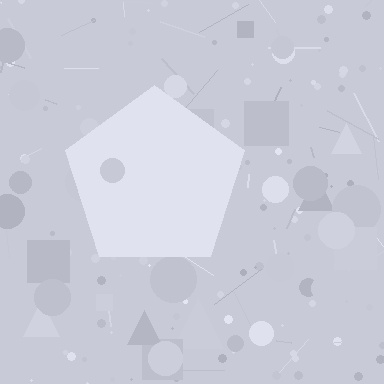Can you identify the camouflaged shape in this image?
The camouflaged shape is a pentagon.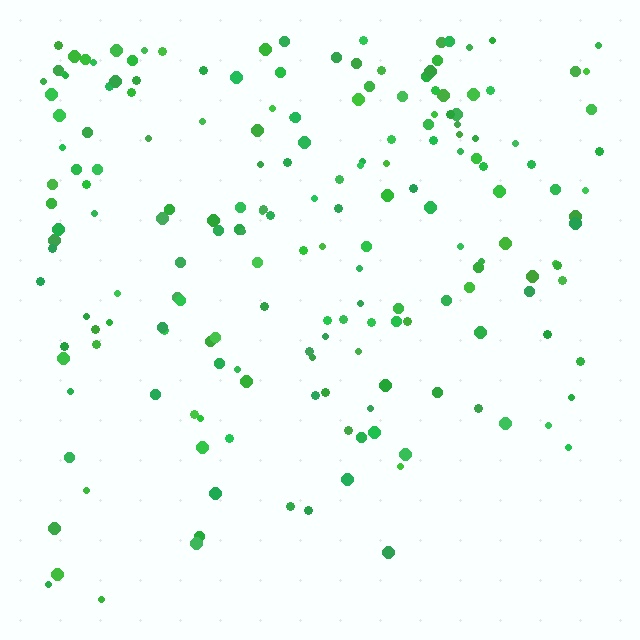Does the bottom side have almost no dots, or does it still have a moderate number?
Still a moderate number, just noticeably fewer than the top.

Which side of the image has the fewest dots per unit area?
The bottom.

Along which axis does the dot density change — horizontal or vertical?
Vertical.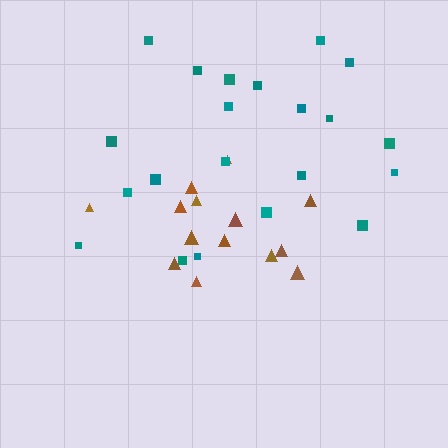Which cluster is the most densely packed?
Teal.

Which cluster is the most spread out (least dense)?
Brown.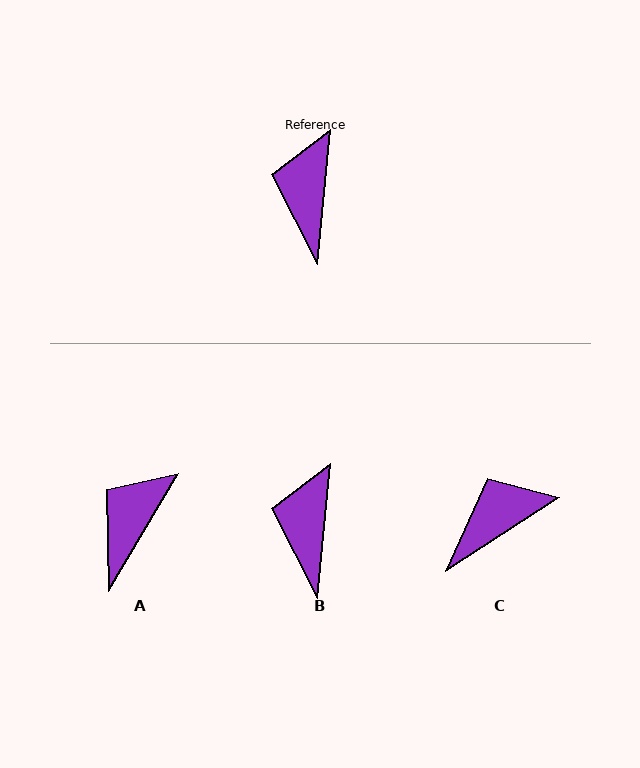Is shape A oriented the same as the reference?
No, it is off by about 25 degrees.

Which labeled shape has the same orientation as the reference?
B.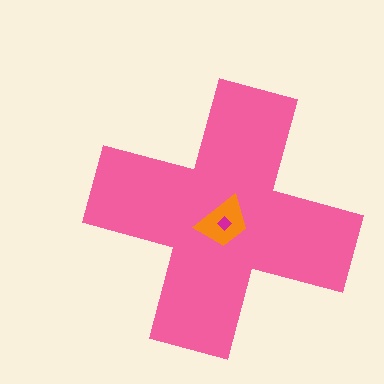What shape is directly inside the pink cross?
The orange trapezoid.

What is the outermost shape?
The pink cross.